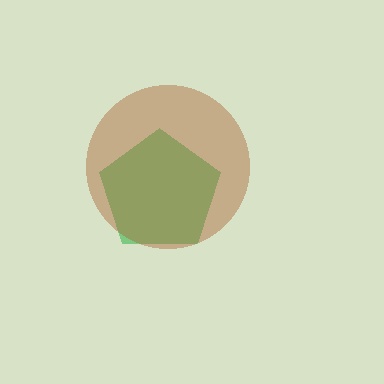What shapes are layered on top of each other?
The layered shapes are: a green pentagon, a brown circle.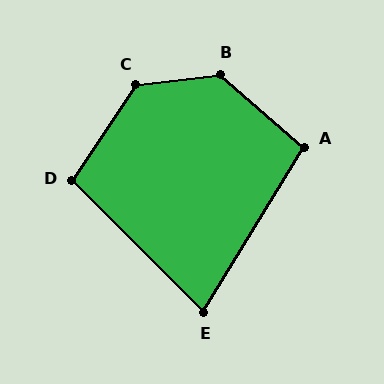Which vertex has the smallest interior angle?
E, at approximately 76 degrees.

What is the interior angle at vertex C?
Approximately 131 degrees (obtuse).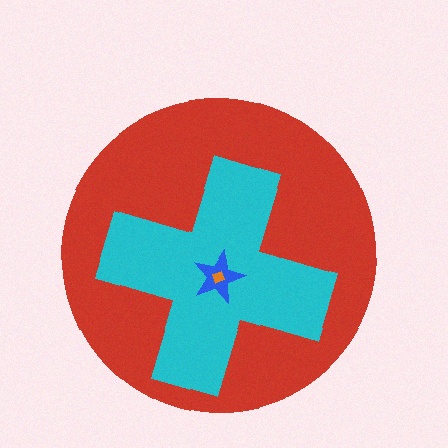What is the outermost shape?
The red circle.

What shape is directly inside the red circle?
The cyan cross.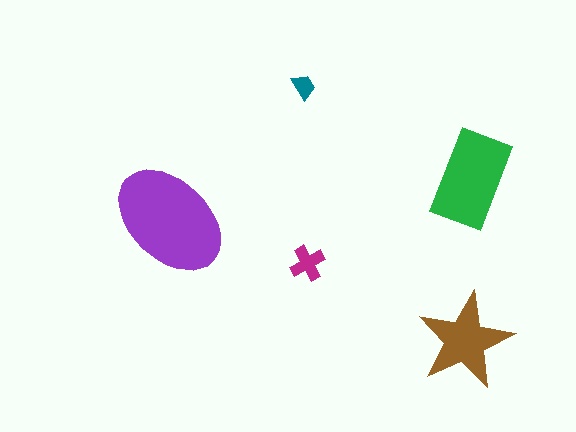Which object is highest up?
The teal trapezoid is topmost.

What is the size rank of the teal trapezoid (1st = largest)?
5th.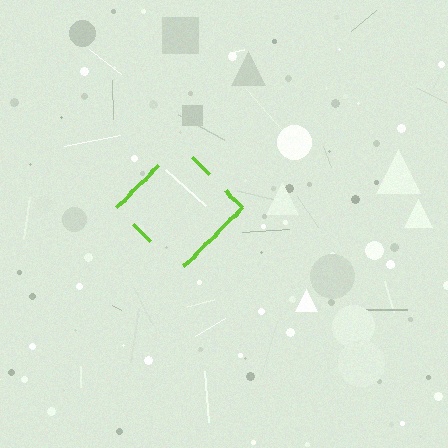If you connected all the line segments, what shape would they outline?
They would outline a diamond.